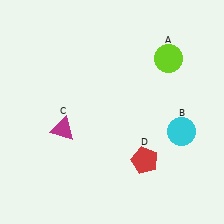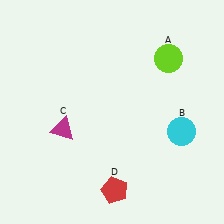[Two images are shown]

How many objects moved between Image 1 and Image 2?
1 object moved between the two images.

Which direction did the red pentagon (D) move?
The red pentagon (D) moved left.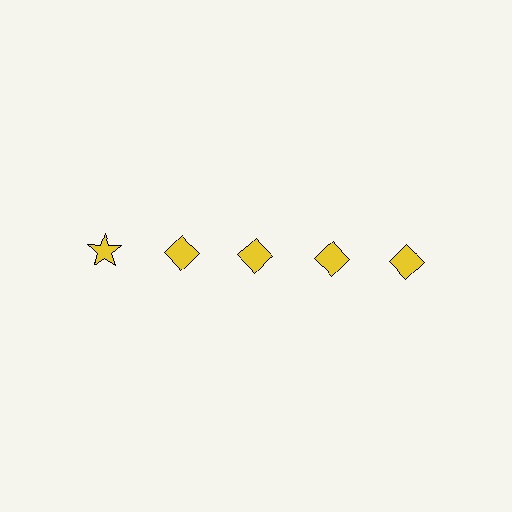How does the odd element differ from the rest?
It has a different shape: star instead of diamond.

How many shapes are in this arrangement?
There are 5 shapes arranged in a grid pattern.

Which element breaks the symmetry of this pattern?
The yellow star in the top row, leftmost column breaks the symmetry. All other shapes are yellow diamonds.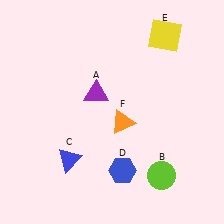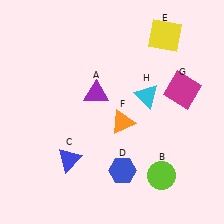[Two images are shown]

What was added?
A magenta square (G), a cyan triangle (H) were added in Image 2.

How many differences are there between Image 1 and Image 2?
There are 2 differences between the two images.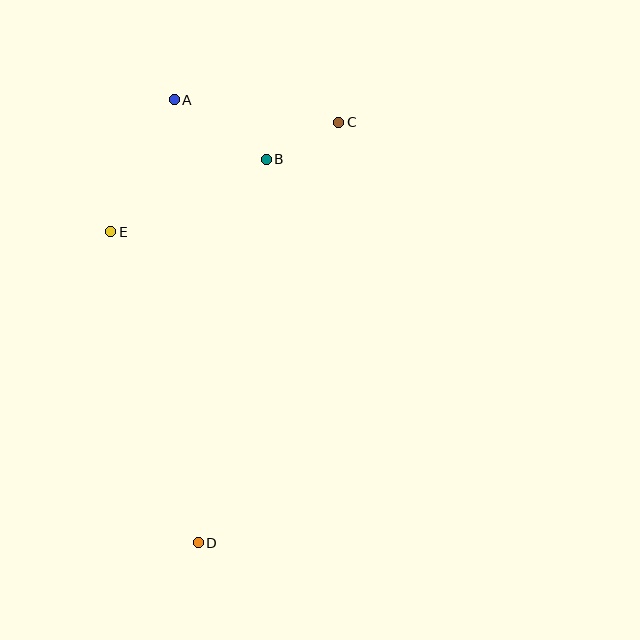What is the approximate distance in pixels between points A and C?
The distance between A and C is approximately 166 pixels.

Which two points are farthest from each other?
Points A and D are farthest from each other.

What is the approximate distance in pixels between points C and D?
The distance between C and D is approximately 443 pixels.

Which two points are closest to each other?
Points B and C are closest to each other.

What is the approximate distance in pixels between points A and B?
The distance between A and B is approximately 110 pixels.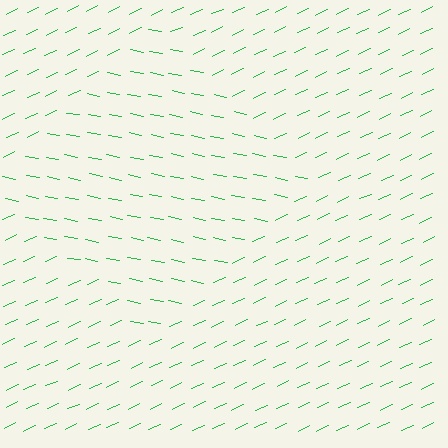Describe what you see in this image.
The image is filled with small green line segments. A diamond region in the image has lines oriented differently from the surrounding lines, creating a visible texture boundary.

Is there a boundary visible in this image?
Yes, there is a texture boundary formed by a change in line orientation.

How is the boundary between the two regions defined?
The boundary is defined purely by a change in line orientation (approximately 36 degrees difference). All lines are the same color and thickness.